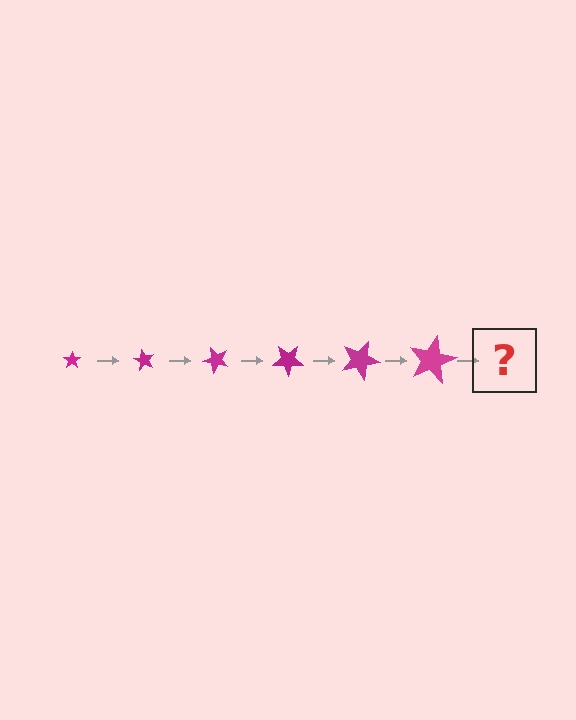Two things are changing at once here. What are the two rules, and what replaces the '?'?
The two rules are that the star grows larger each step and it rotates 60 degrees each step. The '?' should be a star, larger than the previous one and rotated 360 degrees from the start.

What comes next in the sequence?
The next element should be a star, larger than the previous one and rotated 360 degrees from the start.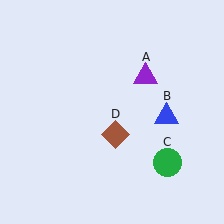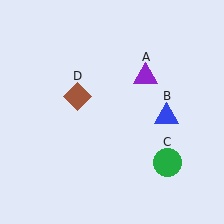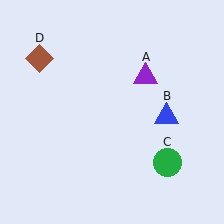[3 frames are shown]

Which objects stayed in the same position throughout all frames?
Purple triangle (object A) and blue triangle (object B) and green circle (object C) remained stationary.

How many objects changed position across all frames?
1 object changed position: brown diamond (object D).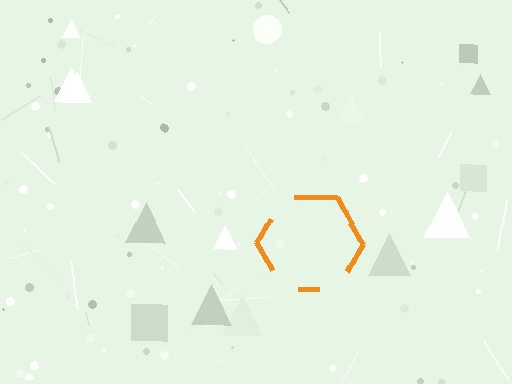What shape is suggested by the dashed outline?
The dashed outline suggests a hexagon.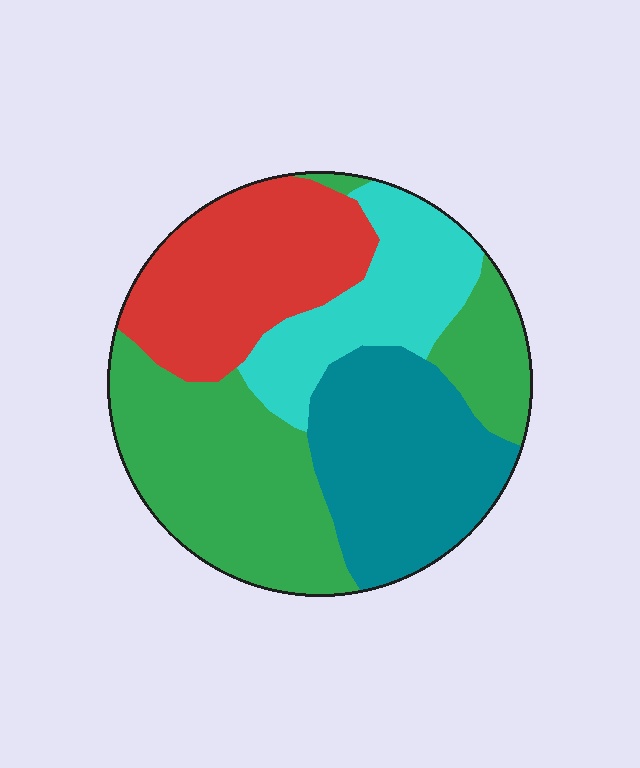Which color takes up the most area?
Green, at roughly 35%.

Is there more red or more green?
Green.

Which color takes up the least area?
Cyan, at roughly 15%.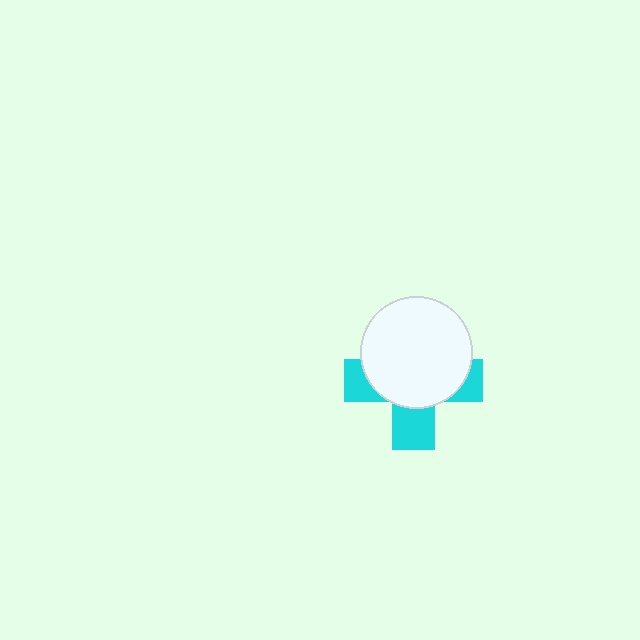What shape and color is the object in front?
The object in front is a white circle.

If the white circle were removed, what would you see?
You would see the complete cyan cross.